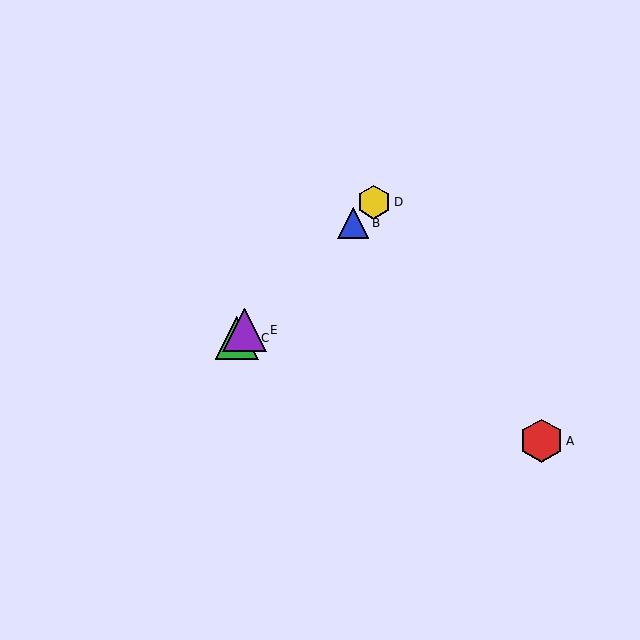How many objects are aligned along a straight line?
4 objects (B, C, D, E) are aligned along a straight line.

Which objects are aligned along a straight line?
Objects B, C, D, E are aligned along a straight line.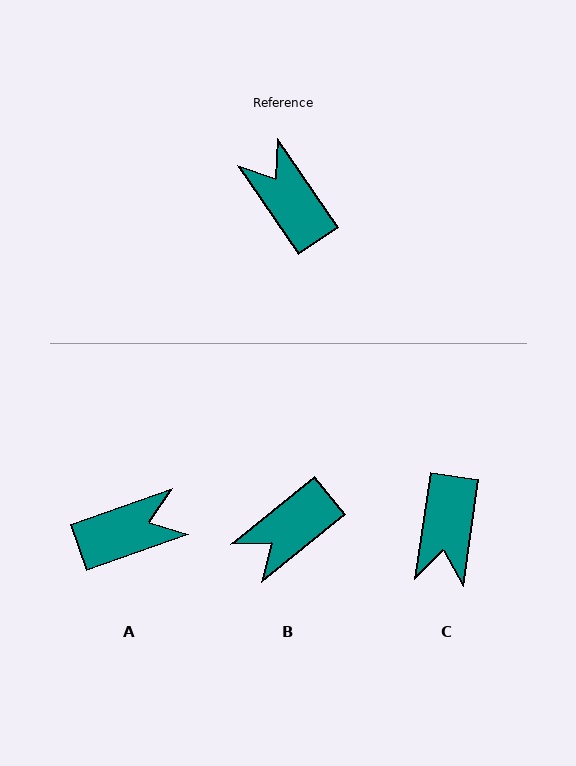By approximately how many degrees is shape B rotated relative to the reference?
Approximately 95 degrees counter-clockwise.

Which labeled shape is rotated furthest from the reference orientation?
C, about 138 degrees away.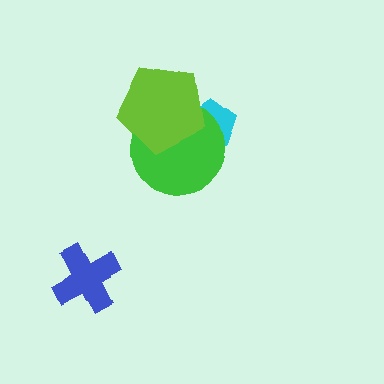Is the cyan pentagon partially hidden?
Yes, it is partially covered by another shape.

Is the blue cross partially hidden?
No, no other shape covers it.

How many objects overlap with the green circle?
2 objects overlap with the green circle.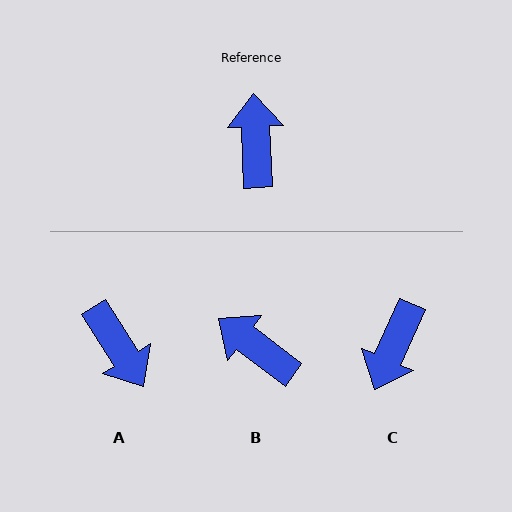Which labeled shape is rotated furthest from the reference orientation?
C, about 153 degrees away.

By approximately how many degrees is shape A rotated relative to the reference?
Approximately 151 degrees clockwise.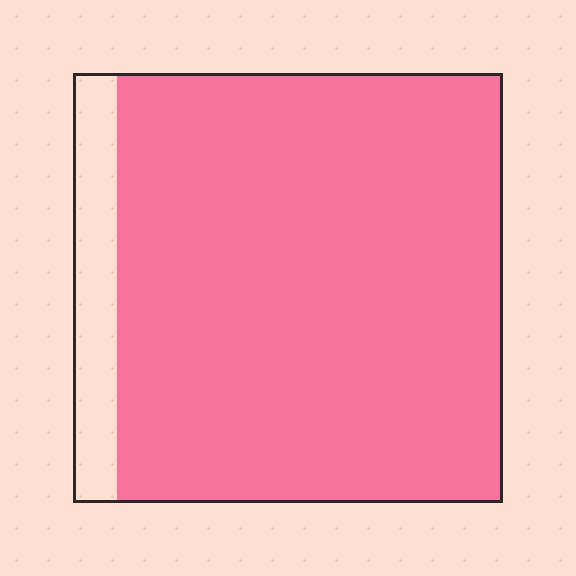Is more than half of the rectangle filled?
Yes.